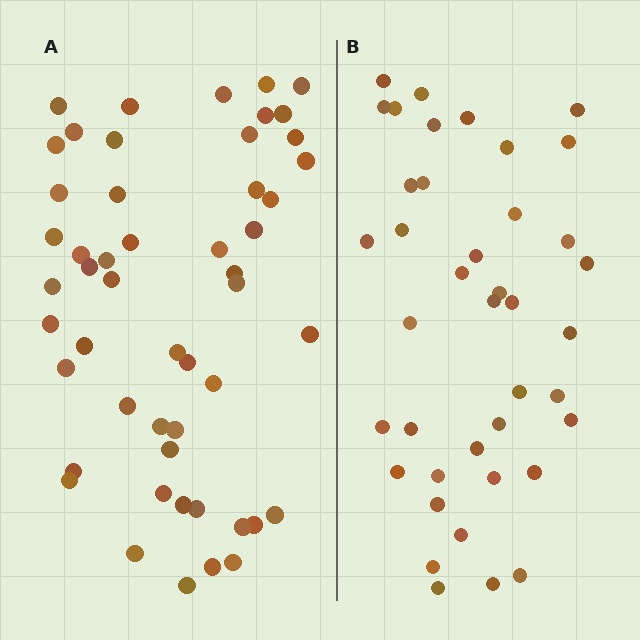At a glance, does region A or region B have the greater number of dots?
Region A (the left region) has more dots.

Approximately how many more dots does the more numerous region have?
Region A has roughly 12 or so more dots than region B.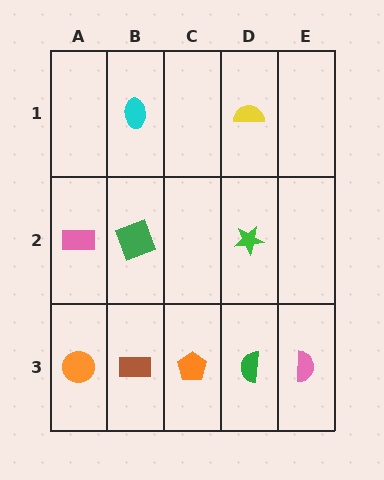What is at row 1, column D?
A yellow semicircle.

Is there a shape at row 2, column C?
No, that cell is empty.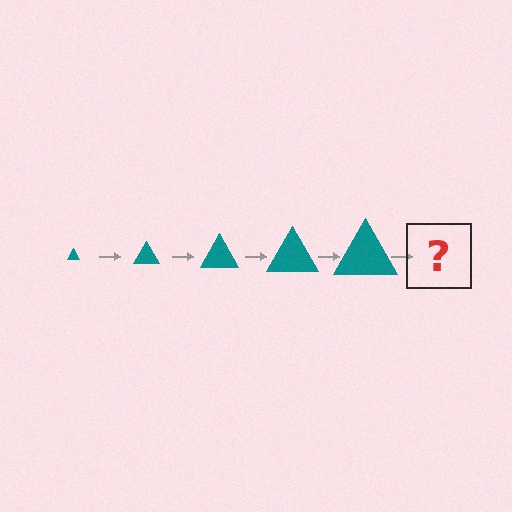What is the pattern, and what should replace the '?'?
The pattern is that the triangle gets progressively larger each step. The '?' should be a teal triangle, larger than the previous one.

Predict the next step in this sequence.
The next step is a teal triangle, larger than the previous one.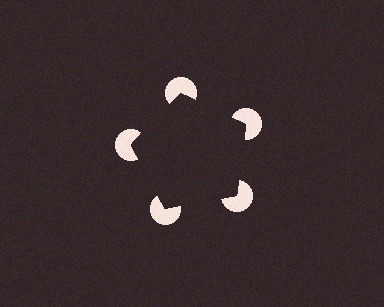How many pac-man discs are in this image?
There are 5 — one at each vertex of the illusory pentagon.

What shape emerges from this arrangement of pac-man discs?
An illusory pentagon — its edges are inferred from the aligned wedge cuts in the pac-man discs, not physically drawn.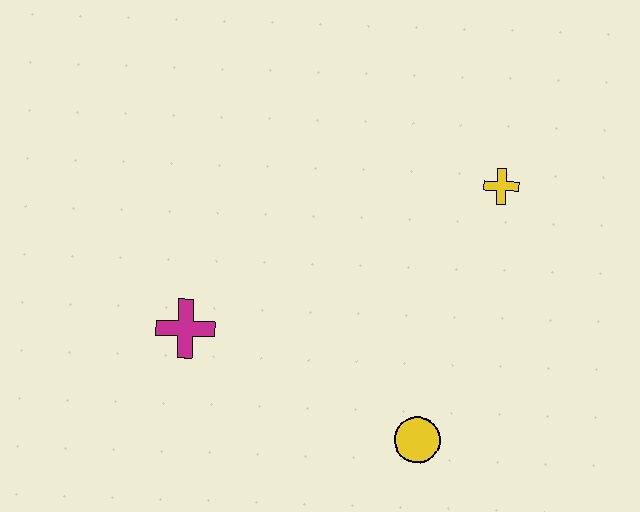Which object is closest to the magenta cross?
The yellow circle is closest to the magenta cross.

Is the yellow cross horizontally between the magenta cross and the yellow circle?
No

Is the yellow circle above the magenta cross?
No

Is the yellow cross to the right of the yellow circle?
Yes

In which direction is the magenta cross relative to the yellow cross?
The magenta cross is to the left of the yellow cross.